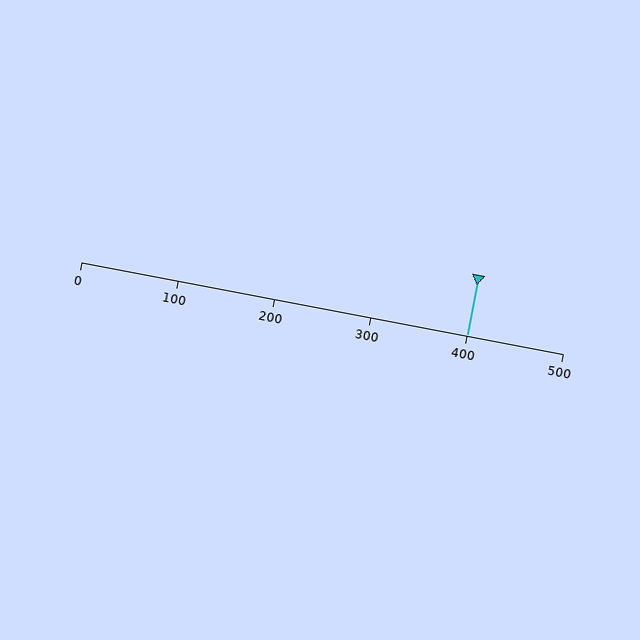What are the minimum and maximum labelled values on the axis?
The axis runs from 0 to 500.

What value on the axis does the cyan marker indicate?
The marker indicates approximately 400.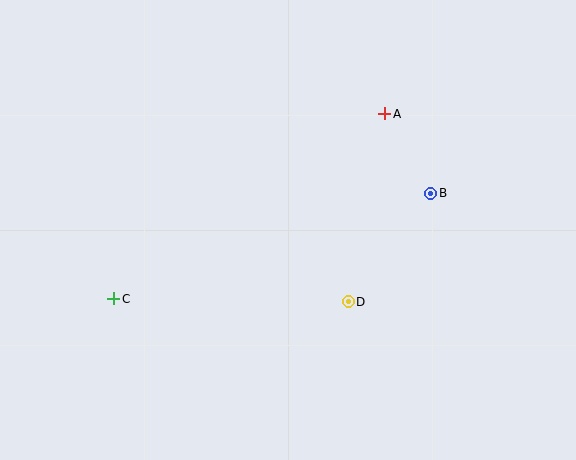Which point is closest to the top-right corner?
Point A is closest to the top-right corner.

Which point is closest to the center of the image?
Point D at (348, 302) is closest to the center.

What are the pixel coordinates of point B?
Point B is at (431, 193).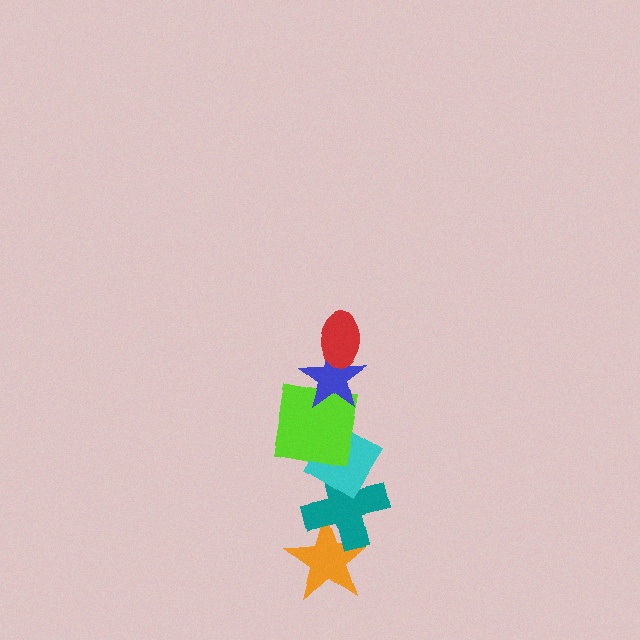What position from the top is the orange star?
The orange star is 6th from the top.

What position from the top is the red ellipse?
The red ellipse is 1st from the top.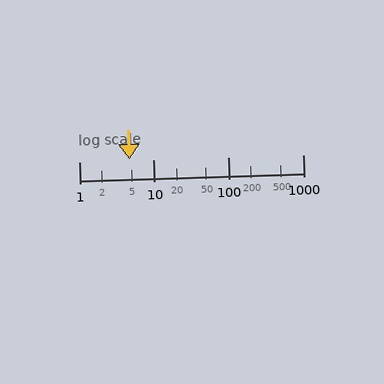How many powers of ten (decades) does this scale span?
The scale spans 3 decades, from 1 to 1000.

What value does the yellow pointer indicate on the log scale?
The pointer indicates approximately 4.8.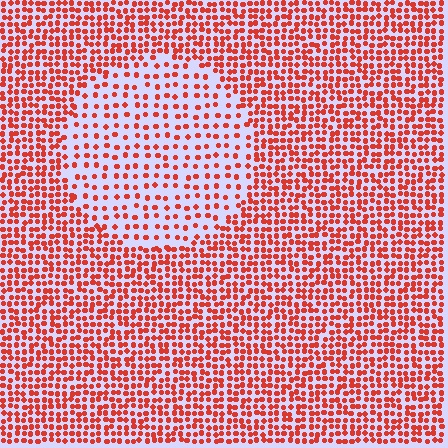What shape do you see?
I see a circle.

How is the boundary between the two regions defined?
The boundary is defined by a change in element density (approximately 2.2x ratio). All elements are the same color, size, and shape.